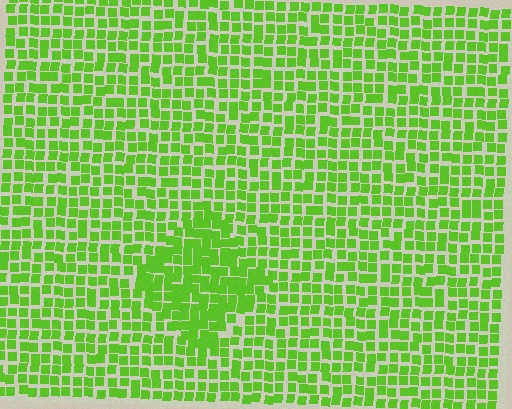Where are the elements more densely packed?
The elements are more densely packed inside the diamond boundary.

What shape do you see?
I see a diamond.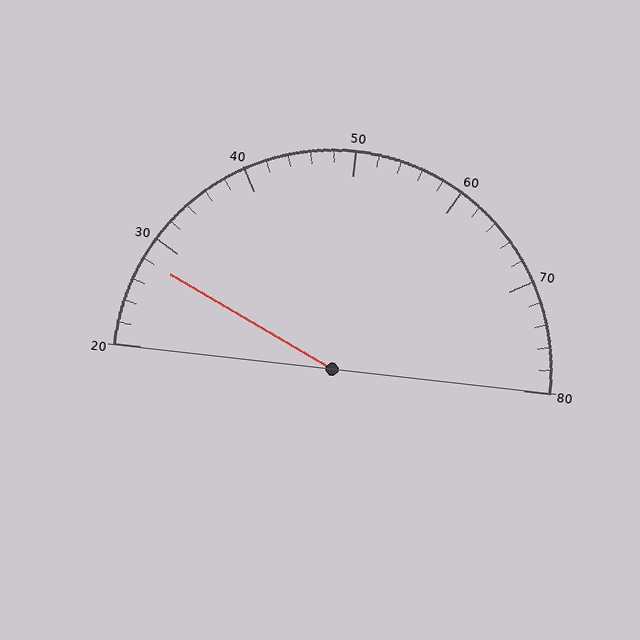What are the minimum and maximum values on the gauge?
The gauge ranges from 20 to 80.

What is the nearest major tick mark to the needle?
The nearest major tick mark is 30.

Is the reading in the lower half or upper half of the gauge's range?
The reading is in the lower half of the range (20 to 80).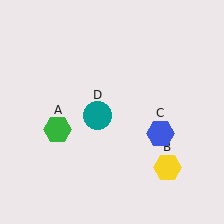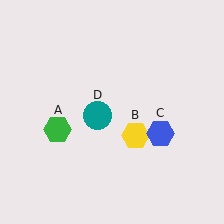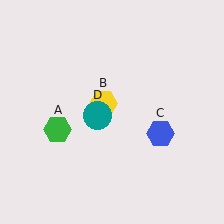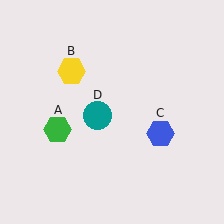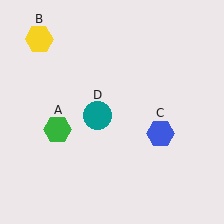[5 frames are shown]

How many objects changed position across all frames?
1 object changed position: yellow hexagon (object B).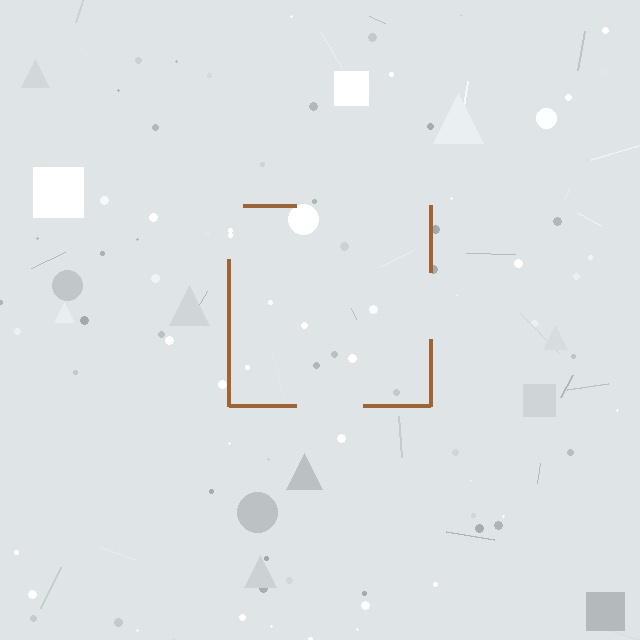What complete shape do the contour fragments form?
The contour fragments form a square.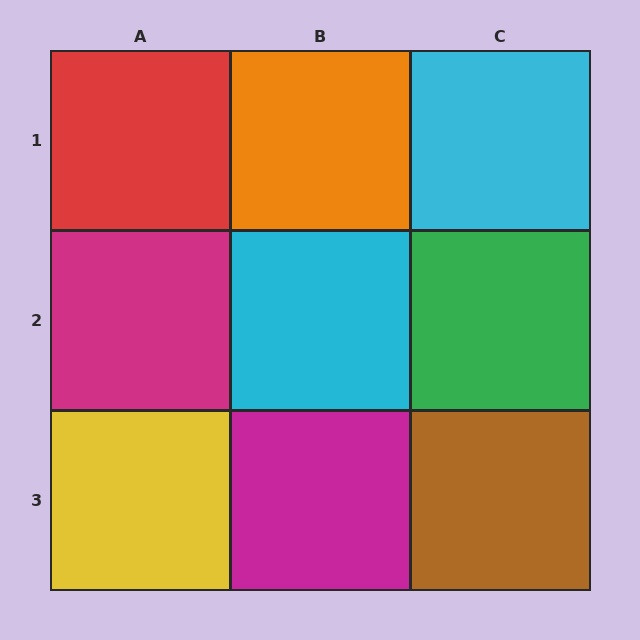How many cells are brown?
1 cell is brown.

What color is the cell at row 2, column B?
Cyan.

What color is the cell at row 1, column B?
Orange.